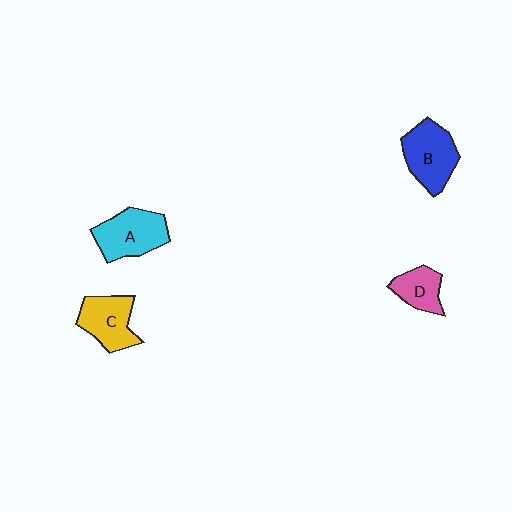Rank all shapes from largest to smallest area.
From largest to smallest: B (blue), A (cyan), C (yellow), D (pink).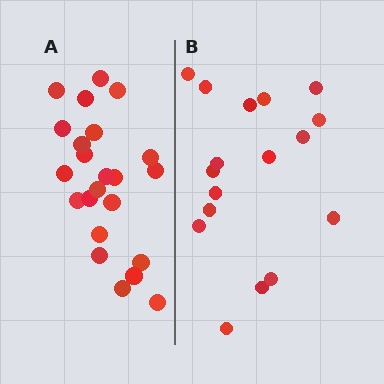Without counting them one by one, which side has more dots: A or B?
Region A (the left region) has more dots.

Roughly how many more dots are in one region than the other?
Region A has about 6 more dots than region B.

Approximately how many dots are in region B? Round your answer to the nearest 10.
About 20 dots. (The exact count is 17, which rounds to 20.)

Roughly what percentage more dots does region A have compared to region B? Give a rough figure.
About 35% more.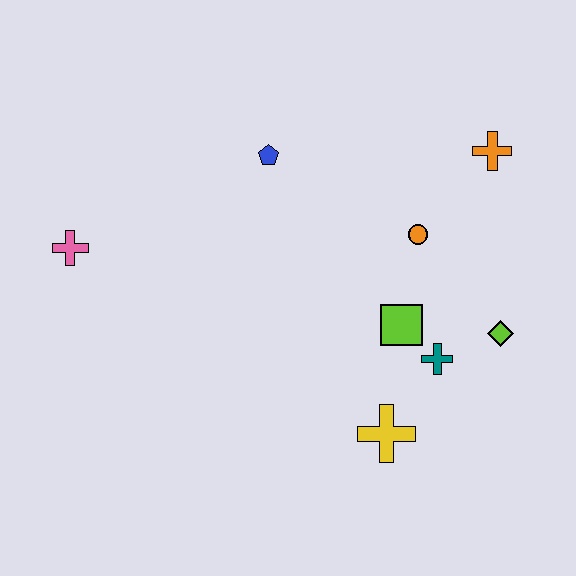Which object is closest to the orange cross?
The orange circle is closest to the orange cross.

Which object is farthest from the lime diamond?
The pink cross is farthest from the lime diamond.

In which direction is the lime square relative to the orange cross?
The lime square is below the orange cross.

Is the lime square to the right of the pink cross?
Yes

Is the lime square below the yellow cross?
No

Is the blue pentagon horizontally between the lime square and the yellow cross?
No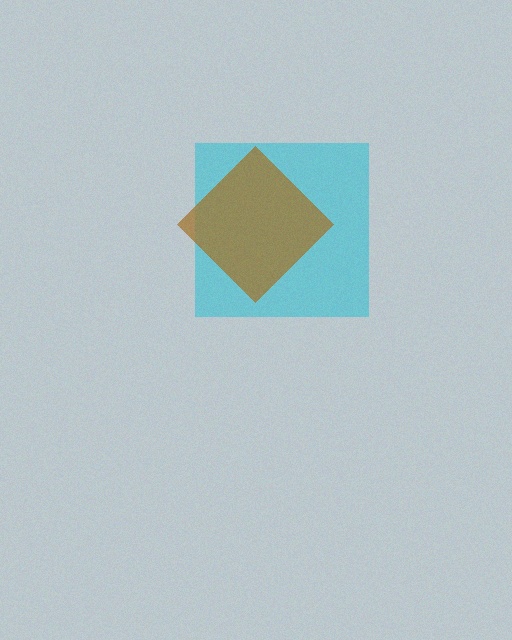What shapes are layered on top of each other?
The layered shapes are: a cyan square, a brown diamond.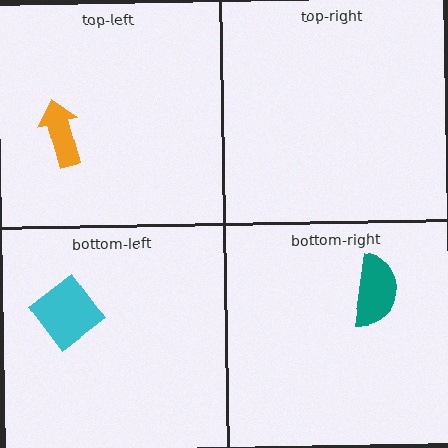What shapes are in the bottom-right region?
The teal semicircle.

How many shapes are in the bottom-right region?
1.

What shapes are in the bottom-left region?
The cyan diamond.